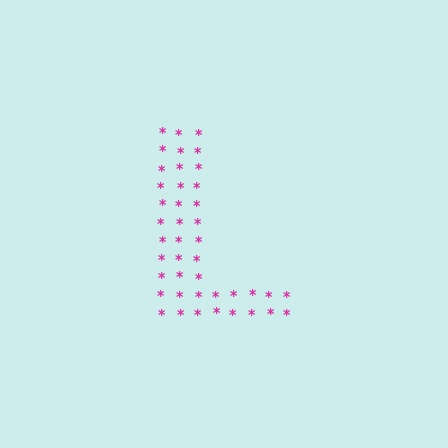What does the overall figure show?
The overall figure shows the letter L.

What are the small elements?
The small elements are asterisks.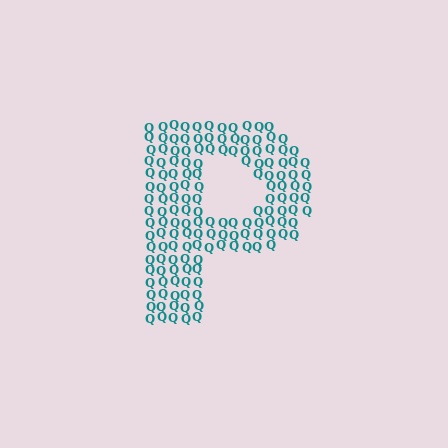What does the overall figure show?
The overall figure shows the letter P.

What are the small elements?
The small elements are letter Q's.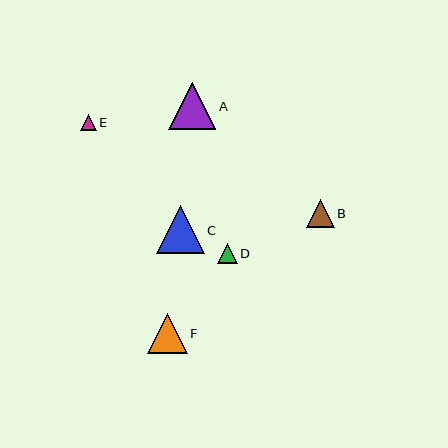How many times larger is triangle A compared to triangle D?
Triangle A is approximately 2.3 times the size of triangle D.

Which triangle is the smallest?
Triangle E is the smallest with a size of approximately 16 pixels.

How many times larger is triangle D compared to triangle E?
Triangle D is approximately 1.2 times the size of triangle E.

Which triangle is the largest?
Triangle C is the largest with a size of approximately 48 pixels.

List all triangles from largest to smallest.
From largest to smallest: C, A, F, B, D, E.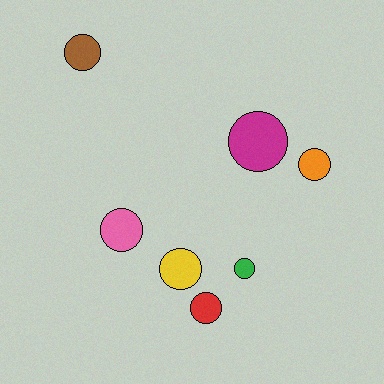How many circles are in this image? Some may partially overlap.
There are 7 circles.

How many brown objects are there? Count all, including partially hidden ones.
There is 1 brown object.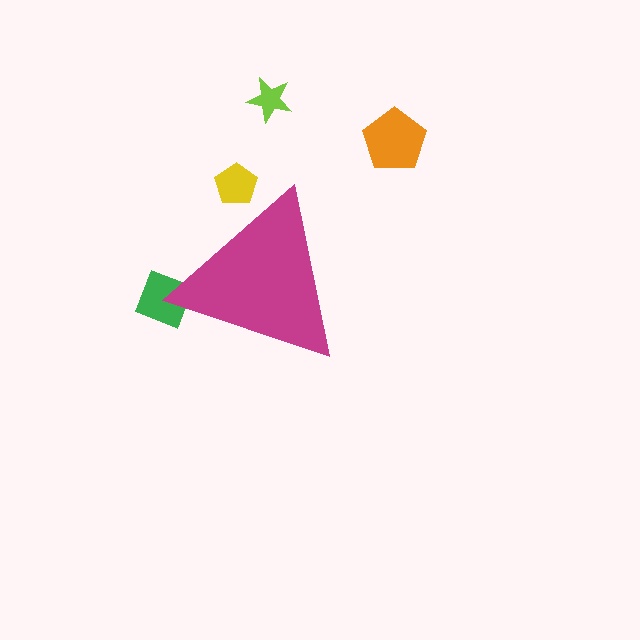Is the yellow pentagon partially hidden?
Yes, the yellow pentagon is partially hidden behind the magenta triangle.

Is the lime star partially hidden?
No, the lime star is fully visible.